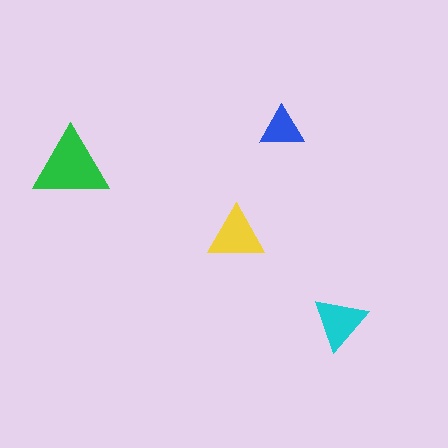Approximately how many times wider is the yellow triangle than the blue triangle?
About 1.5 times wider.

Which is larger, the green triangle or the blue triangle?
The green one.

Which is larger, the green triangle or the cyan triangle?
The green one.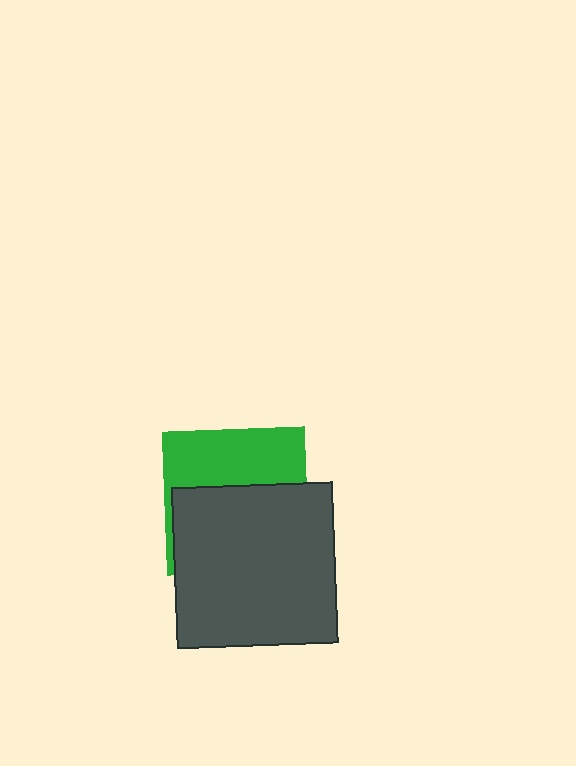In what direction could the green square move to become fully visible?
The green square could move up. That would shift it out from behind the dark gray square entirely.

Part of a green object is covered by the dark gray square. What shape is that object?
It is a square.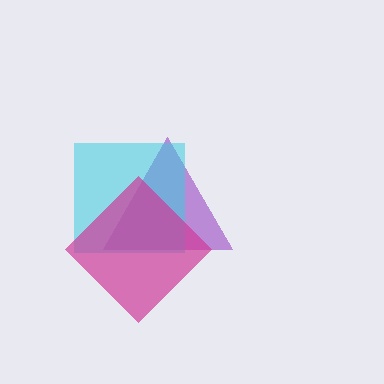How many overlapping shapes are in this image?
There are 3 overlapping shapes in the image.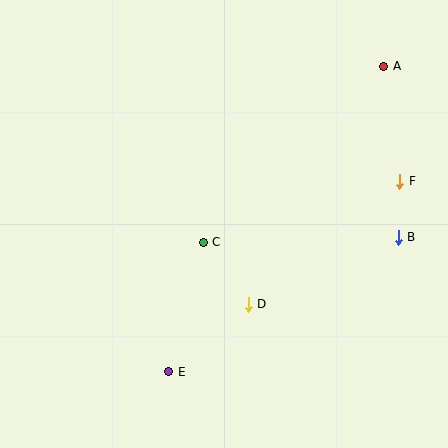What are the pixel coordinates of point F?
Point F is at (400, 181).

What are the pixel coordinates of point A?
Point A is at (384, 66).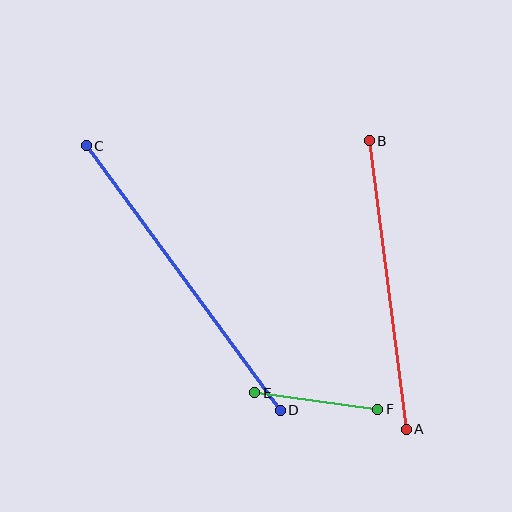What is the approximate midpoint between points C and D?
The midpoint is at approximately (183, 278) pixels.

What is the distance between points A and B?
The distance is approximately 291 pixels.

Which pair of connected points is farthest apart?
Points C and D are farthest apart.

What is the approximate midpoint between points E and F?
The midpoint is at approximately (316, 401) pixels.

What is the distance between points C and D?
The distance is approximately 328 pixels.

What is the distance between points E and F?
The distance is approximately 124 pixels.